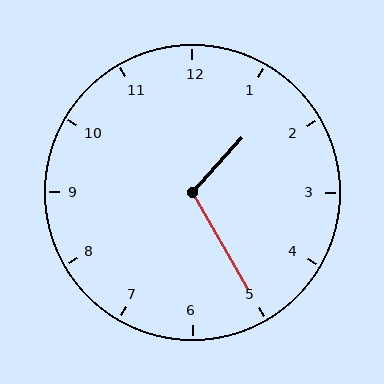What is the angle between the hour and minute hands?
Approximately 108 degrees.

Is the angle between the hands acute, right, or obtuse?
It is obtuse.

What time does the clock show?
1:25.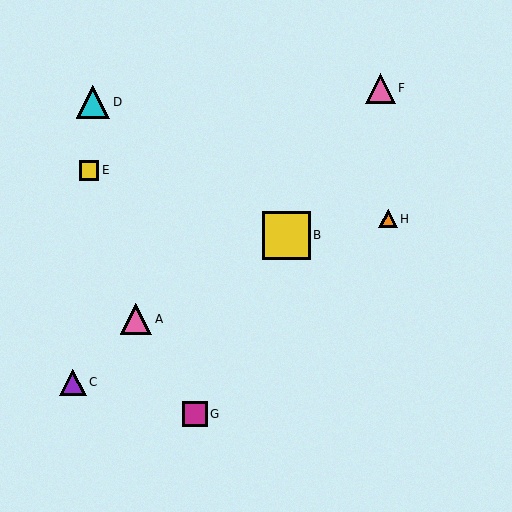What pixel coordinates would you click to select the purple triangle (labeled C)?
Click at (73, 382) to select the purple triangle C.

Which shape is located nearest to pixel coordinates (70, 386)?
The purple triangle (labeled C) at (73, 382) is nearest to that location.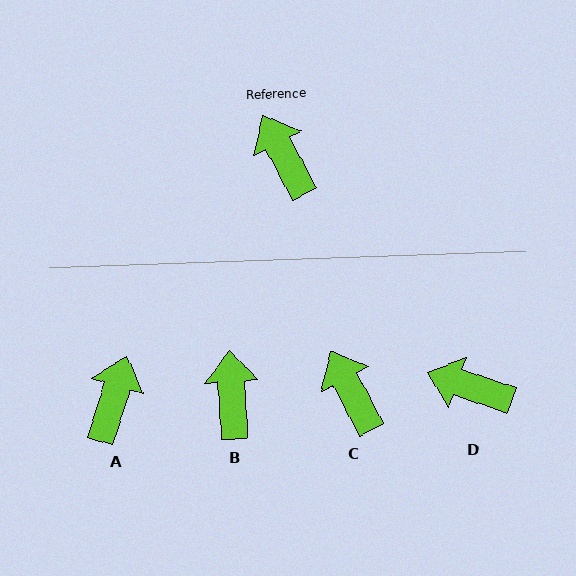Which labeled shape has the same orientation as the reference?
C.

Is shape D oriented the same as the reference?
No, it is off by about 43 degrees.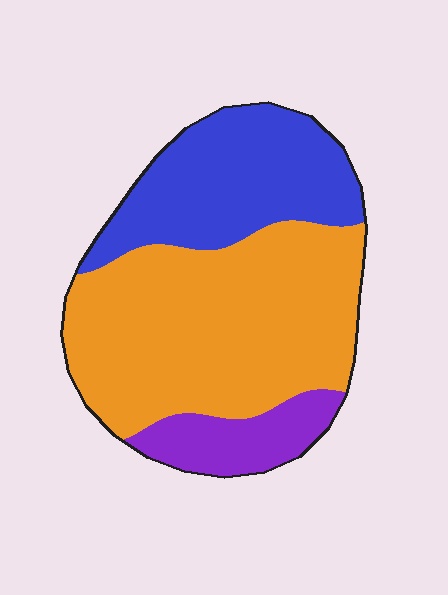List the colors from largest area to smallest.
From largest to smallest: orange, blue, purple.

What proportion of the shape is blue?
Blue covers around 30% of the shape.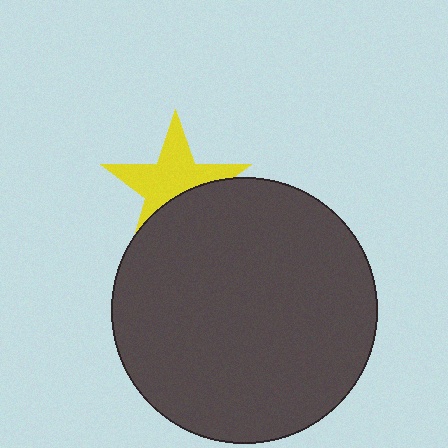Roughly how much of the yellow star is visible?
About half of it is visible (roughly 62%).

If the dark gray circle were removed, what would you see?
You would see the complete yellow star.